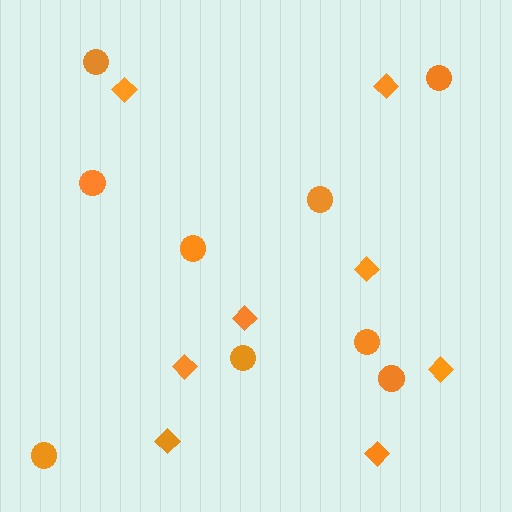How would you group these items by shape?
There are 2 groups: one group of diamonds (8) and one group of circles (9).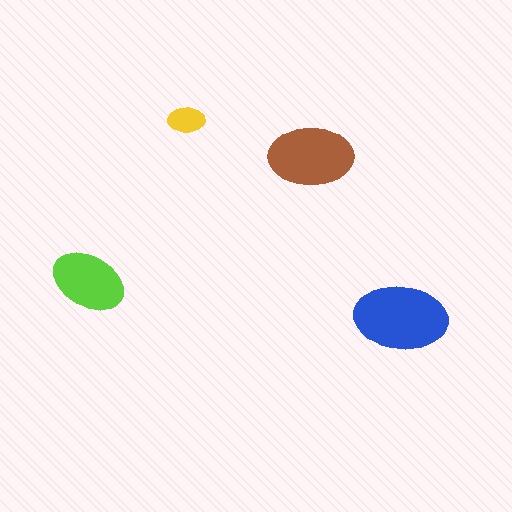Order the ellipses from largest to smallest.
the blue one, the brown one, the lime one, the yellow one.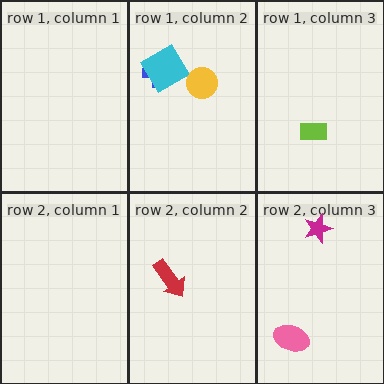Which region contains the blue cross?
The row 1, column 2 region.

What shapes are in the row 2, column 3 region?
The magenta star, the pink ellipse.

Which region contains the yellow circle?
The row 1, column 2 region.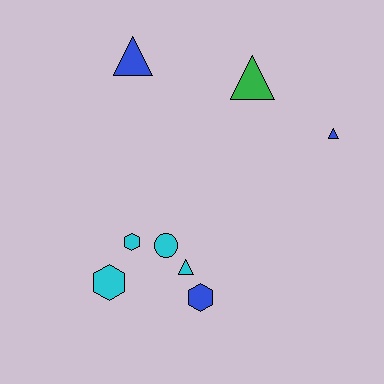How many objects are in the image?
There are 8 objects.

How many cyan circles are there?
There is 1 cyan circle.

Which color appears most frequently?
Cyan, with 4 objects.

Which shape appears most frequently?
Triangle, with 4 objects.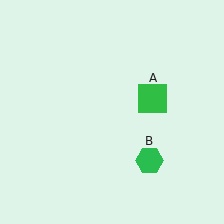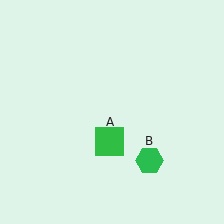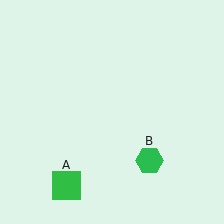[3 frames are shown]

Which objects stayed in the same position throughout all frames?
Green hexagon (object B) remained stationary.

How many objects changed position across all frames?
1 object changed position: green square (object A).